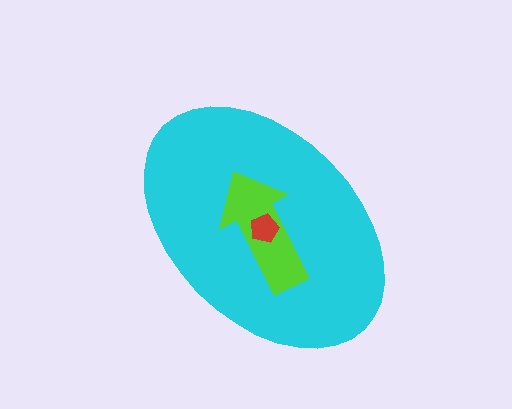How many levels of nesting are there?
3.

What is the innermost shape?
The red pentagon.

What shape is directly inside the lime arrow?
The red pentagon.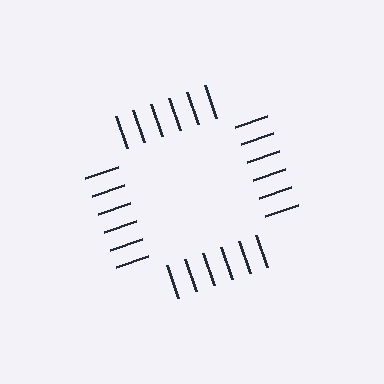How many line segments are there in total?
24 — 6 along each of the 4 edges.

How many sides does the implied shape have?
4 sides — the line-ends trace a square.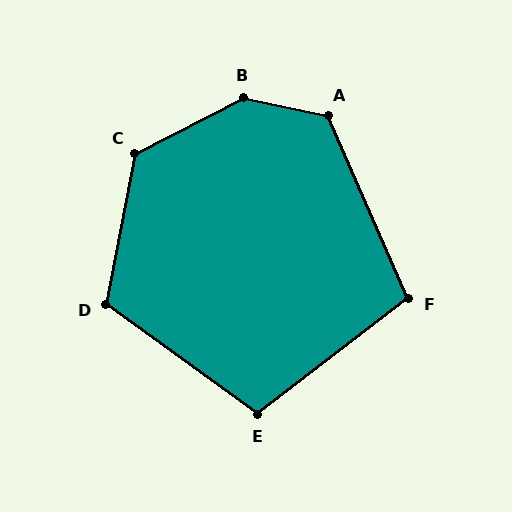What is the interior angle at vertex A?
Approximately 125 degrees (obtuse).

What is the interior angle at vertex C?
Approximately 128 degrees (obtuse).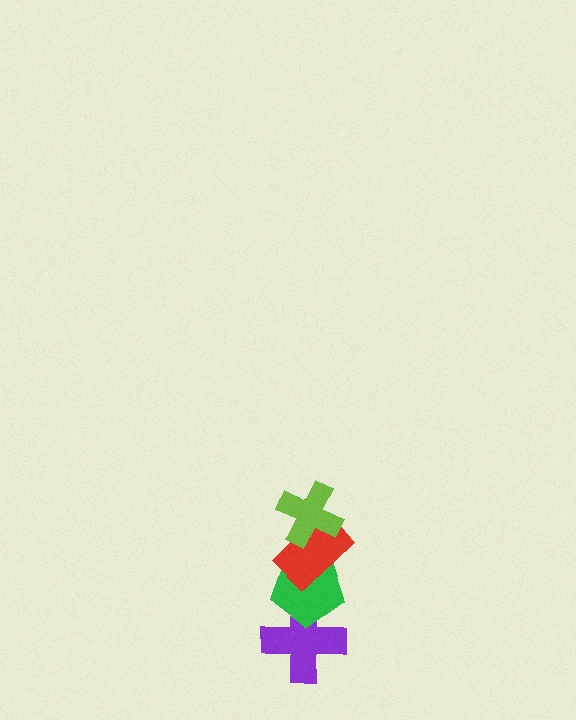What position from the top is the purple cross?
The purple cross is 4th from the top.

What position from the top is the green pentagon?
The green pentagon is 3rd from the top.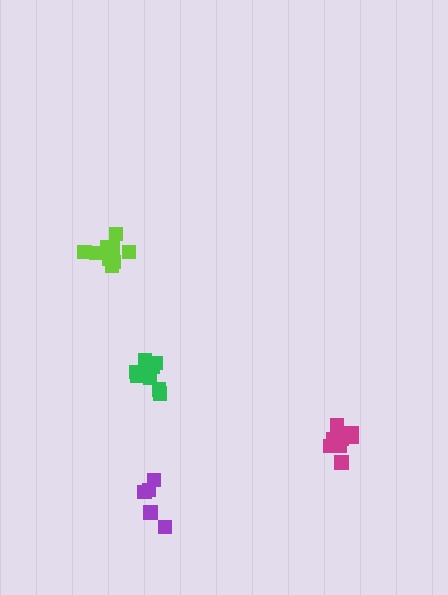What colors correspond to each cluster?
The clusters are colored: green, lime, magenta, purple.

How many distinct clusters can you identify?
There are 4 distinct clusters.